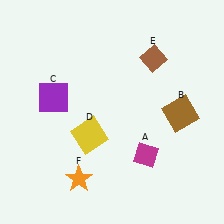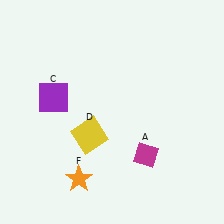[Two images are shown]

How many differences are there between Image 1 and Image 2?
There are 2 differences between the two images.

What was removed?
The brown diamond (E), the brown square (B) were removed in Image 2.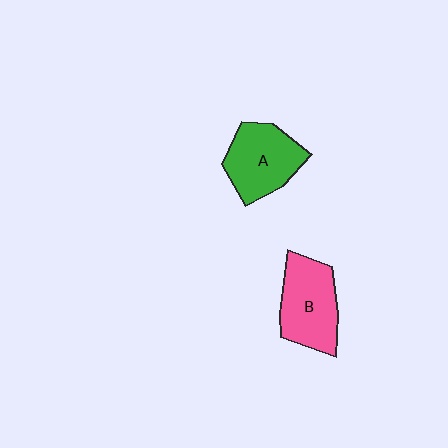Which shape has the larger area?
Shape B (pink).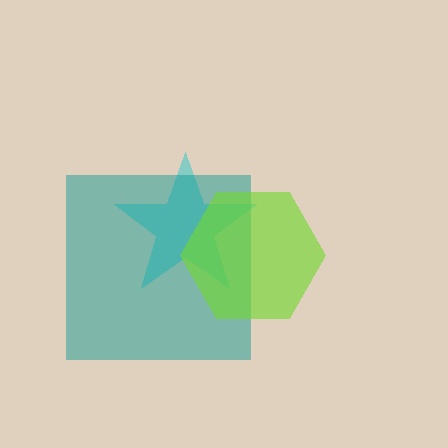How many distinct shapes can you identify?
There are 3 distinct shapes: a cyan star, a teal square, a lime hexagon.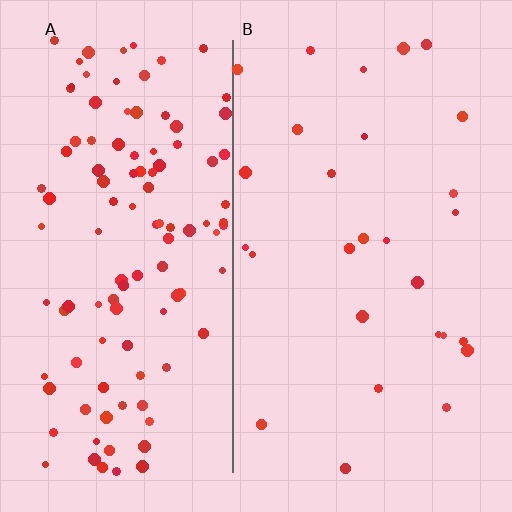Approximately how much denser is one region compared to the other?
Approximately 4.1× — region A over region B.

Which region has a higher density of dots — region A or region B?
A (the left).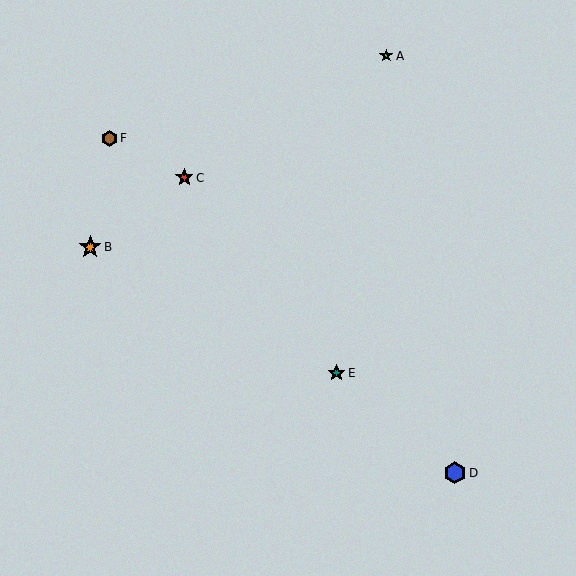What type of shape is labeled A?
Shape A is a lime star.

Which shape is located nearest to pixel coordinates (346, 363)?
The teal star (labeled E) at (336, 373) is nearest to that location.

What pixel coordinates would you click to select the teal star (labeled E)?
Click at (336, 373) to select the teal star E.